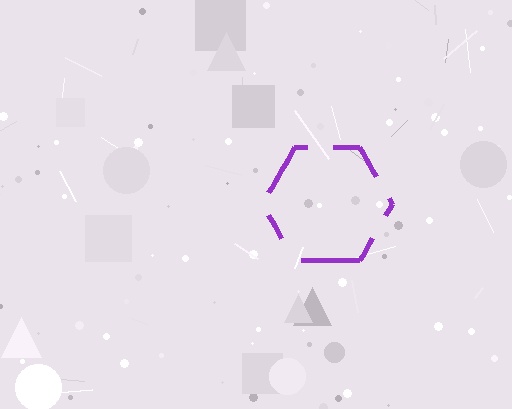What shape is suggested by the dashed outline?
The dashed outline suggests a hexagon.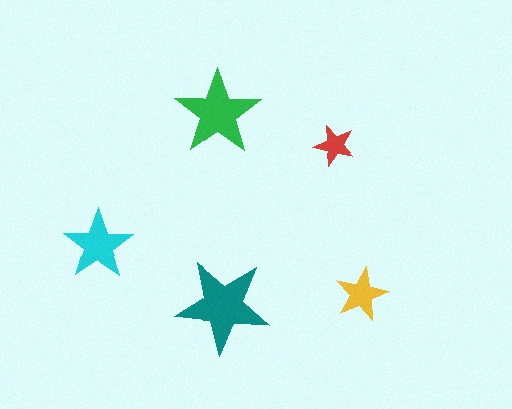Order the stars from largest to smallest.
the teal one, the green one, the cyan one, the yellow one, the red one.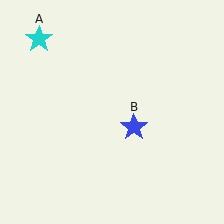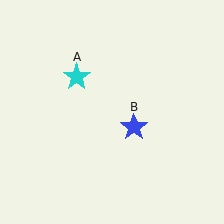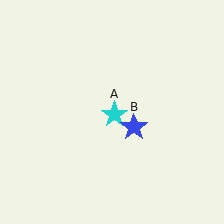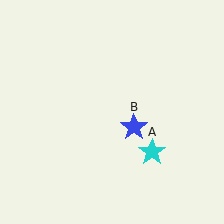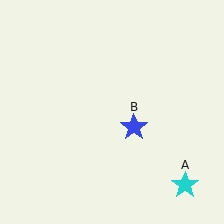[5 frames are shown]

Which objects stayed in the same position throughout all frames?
Blue star (object B) remained stationary.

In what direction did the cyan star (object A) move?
The cyan star (object A) moved down and to the right.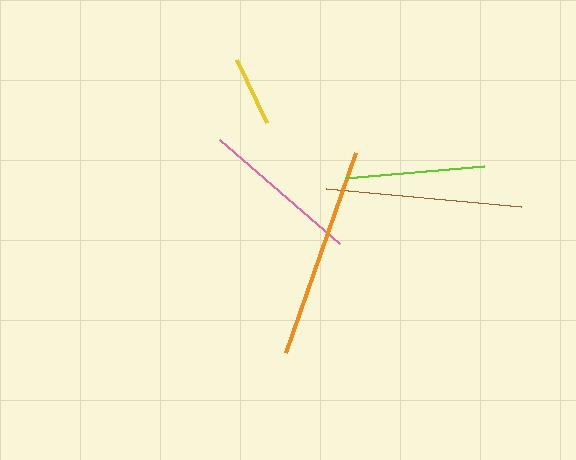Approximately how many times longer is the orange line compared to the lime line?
The orange line is approximately 1.5 times the length of the lime line.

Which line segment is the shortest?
The yellow line is the shortest at approximately 70 pixels.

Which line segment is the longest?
The orange line is the longest at approximately 212 pixels.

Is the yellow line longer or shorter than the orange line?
The orange line is longer than the yellow line.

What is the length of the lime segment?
The lime segment is approximately 140 pixels long.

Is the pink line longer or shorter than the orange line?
The orange line is longer than the pink line.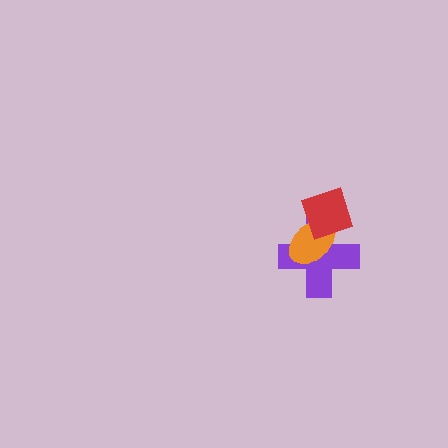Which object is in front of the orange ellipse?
The red diamond is in front of the orange ellipse.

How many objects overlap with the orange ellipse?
2 objects overlap with the orange ellipse.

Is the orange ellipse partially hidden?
Yes, it is partially covered by another shape.